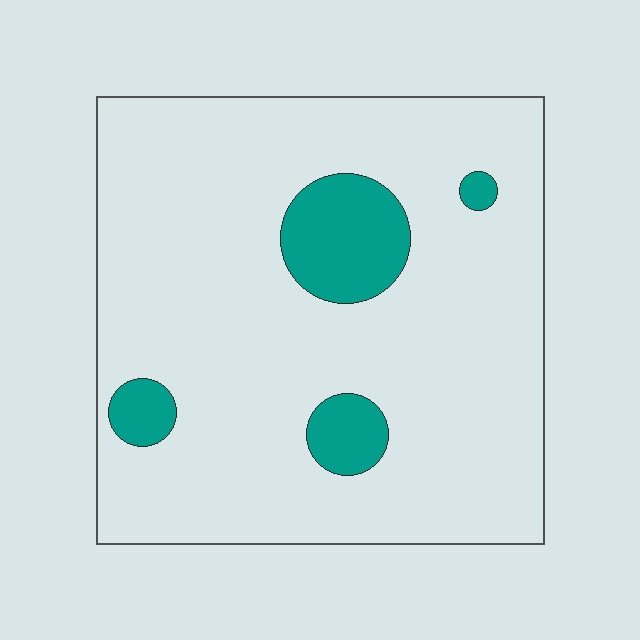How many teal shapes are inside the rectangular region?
4.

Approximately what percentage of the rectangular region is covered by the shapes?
Approximately 10%.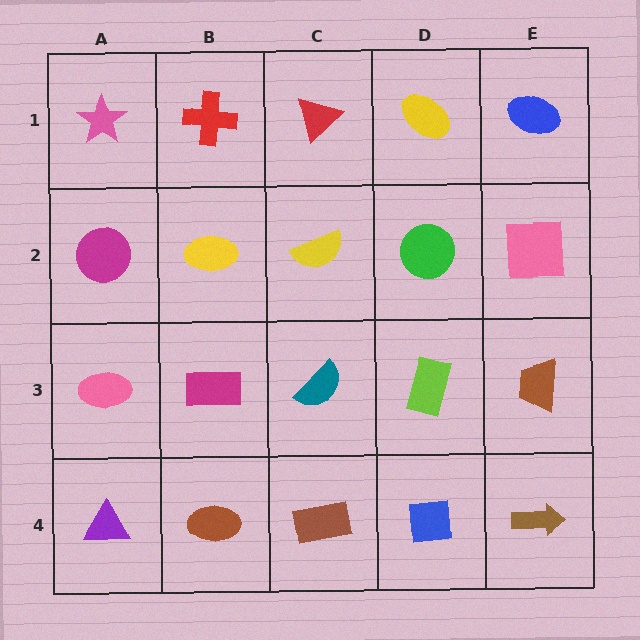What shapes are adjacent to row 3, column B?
A yellow ellipse (row 2, column B), a brown ellipse (row 4, column B), a pink ellipse (row 3, column A), a teal semicircle (row 3, column C).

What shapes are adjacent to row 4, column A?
A pink ellipse (row 3, column A), a brown ellipse (row 4, column B).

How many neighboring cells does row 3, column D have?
4.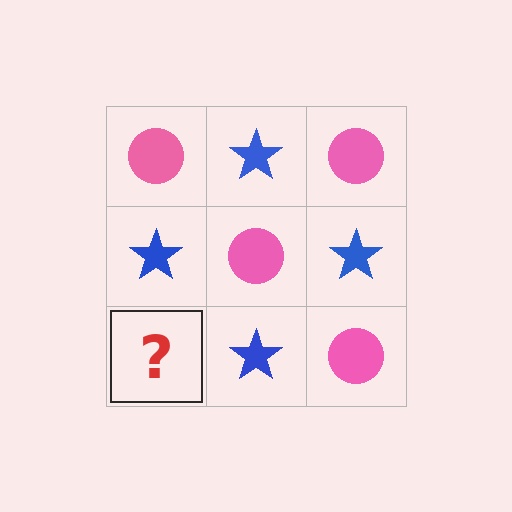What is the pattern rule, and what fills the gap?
The rule is that it alternates pink circle and blue star in a checkerboard pattern. The gap should be filled with a pink circle.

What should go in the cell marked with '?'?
The missing cell should contain a pink circle.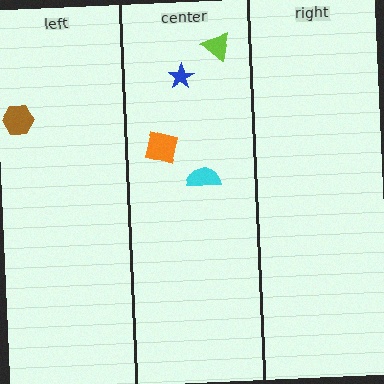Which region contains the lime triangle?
The center region.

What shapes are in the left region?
The brown hexagon.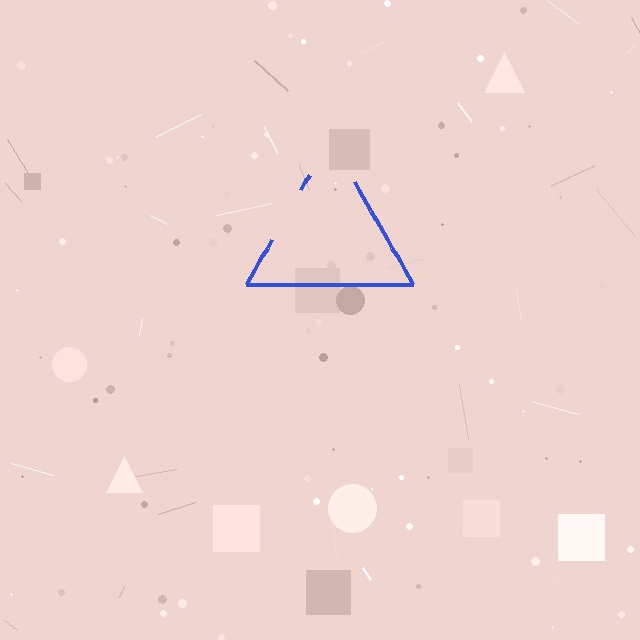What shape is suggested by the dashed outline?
The dashed outline suggests a triangle.